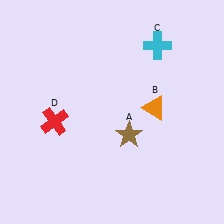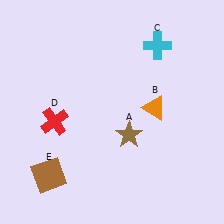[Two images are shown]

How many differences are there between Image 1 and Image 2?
There is 1 difference between the two images.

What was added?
A brown square (E) was added in Image 2.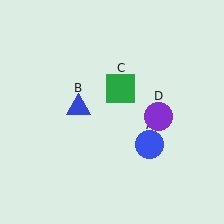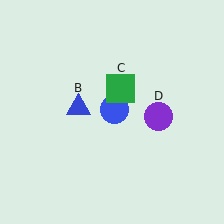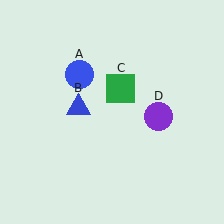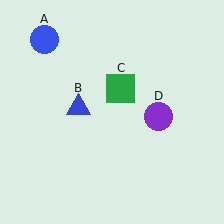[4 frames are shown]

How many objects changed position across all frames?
1 object changed position: blue circle (object A).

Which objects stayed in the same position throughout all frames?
Blue triangle (object B) and green square (object C) and purple circle (object D) remained stationary.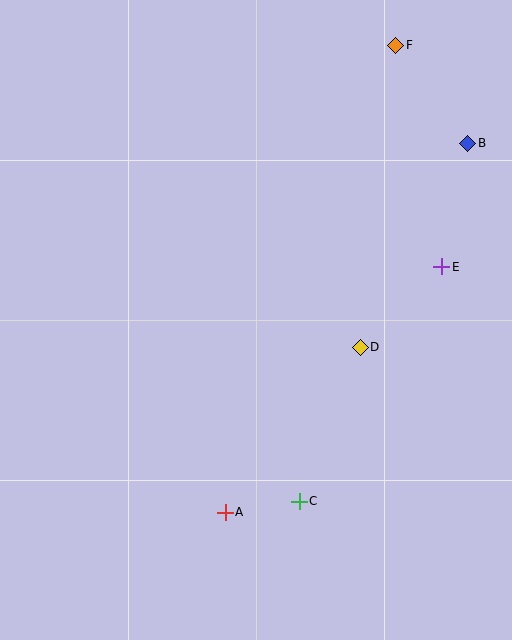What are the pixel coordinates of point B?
Point B is at (468, 143).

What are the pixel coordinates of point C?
Point C is at (299, 501).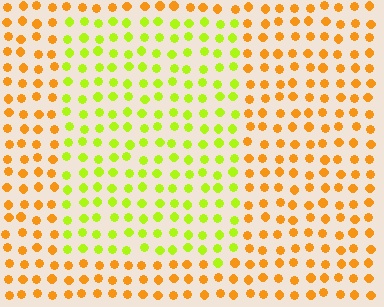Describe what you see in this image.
The image is filled with small orange elements in a uniform arrangement. A rectangle-shaped region is visible where the elements are tinted to a slightly different hue, forming a subtle color boundary.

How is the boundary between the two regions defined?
The boundary is defined purely by a slight shift in hue (about 46 degrees). Spacing, size, and orientation are identical on both sides.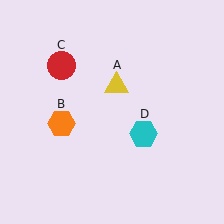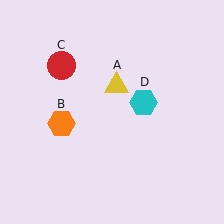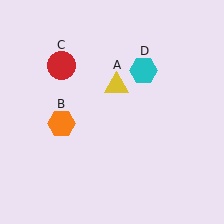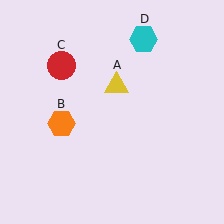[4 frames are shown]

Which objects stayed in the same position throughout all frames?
Yellow triangle (object A) and orange hexagon (object B) and red circle (object C) remained stationary.